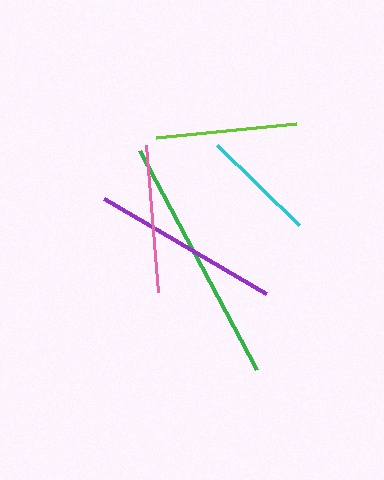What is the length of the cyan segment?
The cyan segment is approximately 114 pixels long.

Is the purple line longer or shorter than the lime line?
The purple line is longer than the lime line.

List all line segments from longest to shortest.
From longest to shortest: green, purple, pink, lime, cyan.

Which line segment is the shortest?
The cyan line is the shortest at approximately 114 pixels.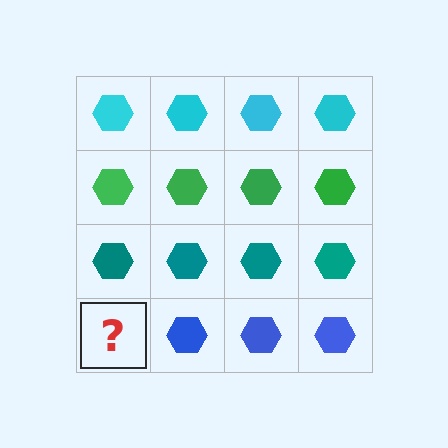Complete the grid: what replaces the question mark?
The question mark should be replaced with a blue hexagon.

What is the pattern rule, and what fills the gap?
The rule is that each row has a consistent color. The gap should be filled with a blue hexagon.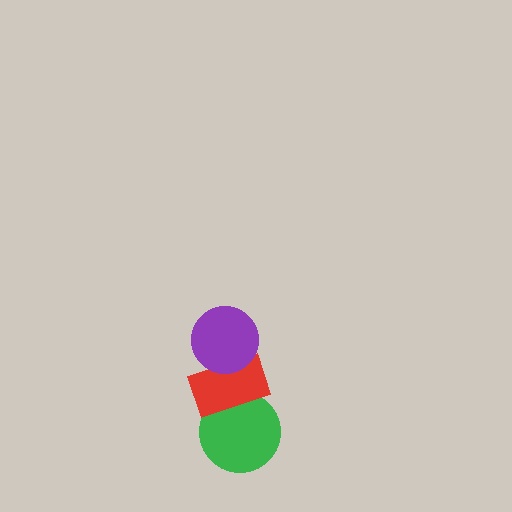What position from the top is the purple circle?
The purple circle is 1st from the top.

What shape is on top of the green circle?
The red rectangle is on top of the green circle.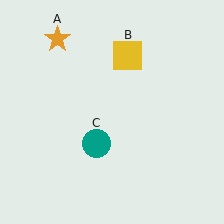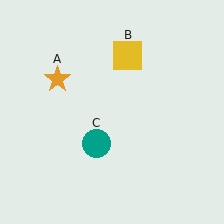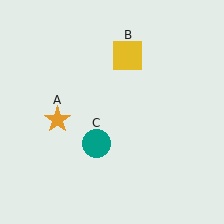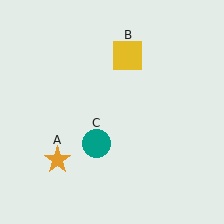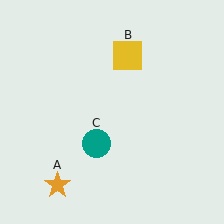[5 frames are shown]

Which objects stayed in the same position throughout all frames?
Yellow square (object B) and teal circle (object C) remained stationary.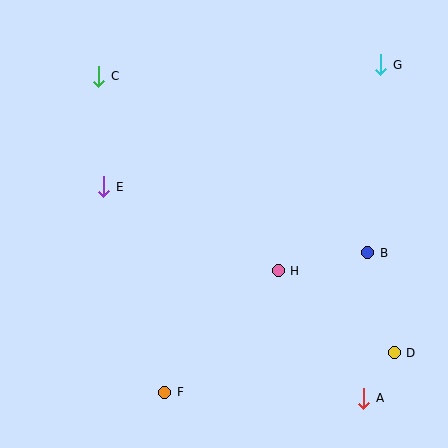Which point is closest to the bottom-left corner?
Point F is closest to the bottom-left corner.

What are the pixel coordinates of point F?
Point F is at (165, 392).